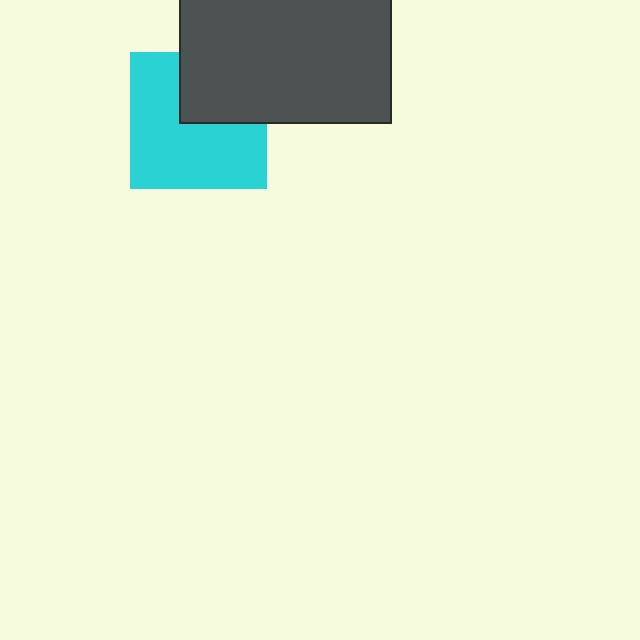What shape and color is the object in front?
The object in front is a dark gray rectangle.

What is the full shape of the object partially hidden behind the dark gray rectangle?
The partially hidden object is a cyan square.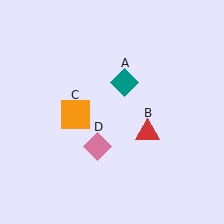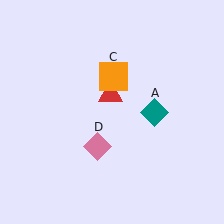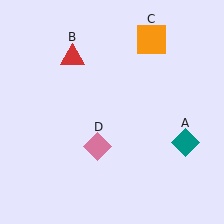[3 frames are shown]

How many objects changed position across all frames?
3 objects changed position: teal diamond (object A), red triangle (object B), orange square (object C).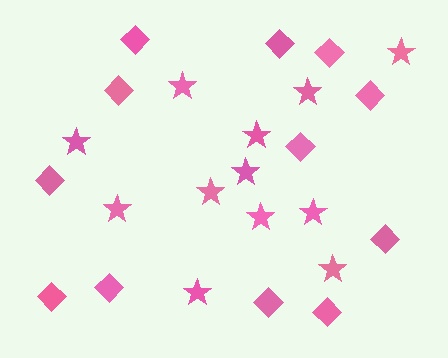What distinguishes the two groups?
There are 2 groups: one group of stars (12) and one group of diamonds (12).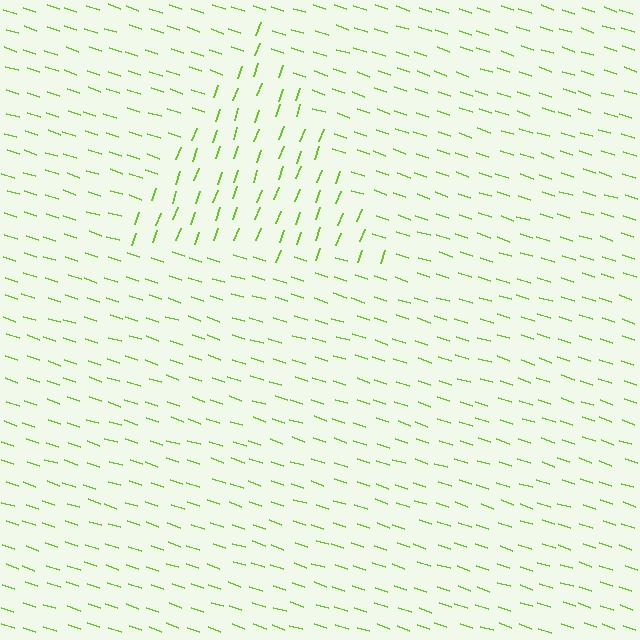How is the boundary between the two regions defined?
The boundary is defined purely by a change in line orientation (approximately 89 degrees difference). All lines are the same color and thickness.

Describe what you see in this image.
The image is filled with small lime line segments. A triangle region in the image has lines oriented differently from the surrounding lines, creating a visible texture boundary.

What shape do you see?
I see a triangle.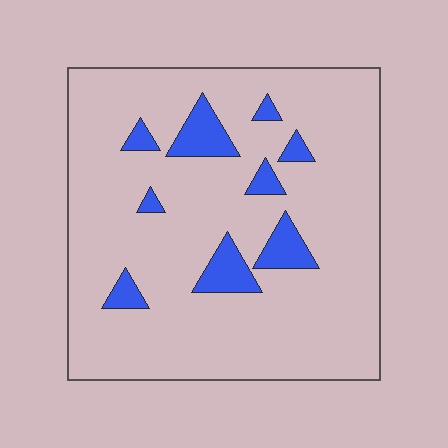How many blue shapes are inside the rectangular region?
9.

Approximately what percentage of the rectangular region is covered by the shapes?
Approximately 10%.